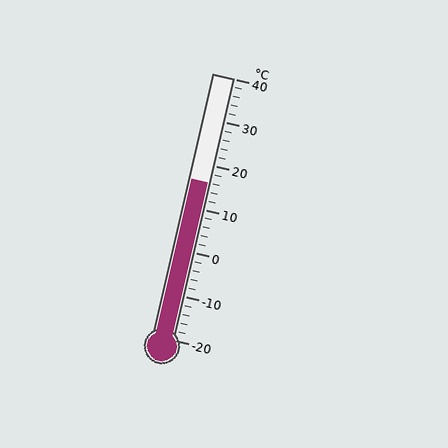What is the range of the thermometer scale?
The thermometer scale ranges from -20°C to 40°C.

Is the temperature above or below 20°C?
The temperature is below 20°C.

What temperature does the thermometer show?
The thermometer shows approximately 16°C.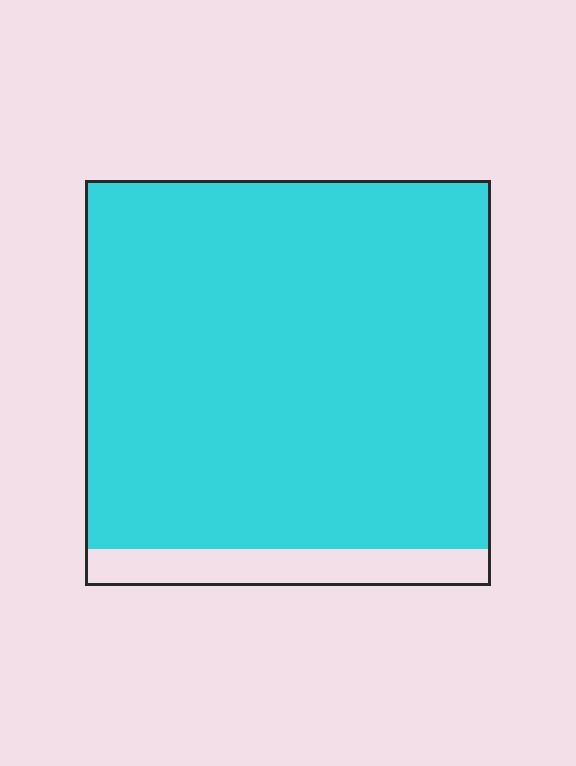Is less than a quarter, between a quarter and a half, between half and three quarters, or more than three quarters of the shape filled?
More than three quarters.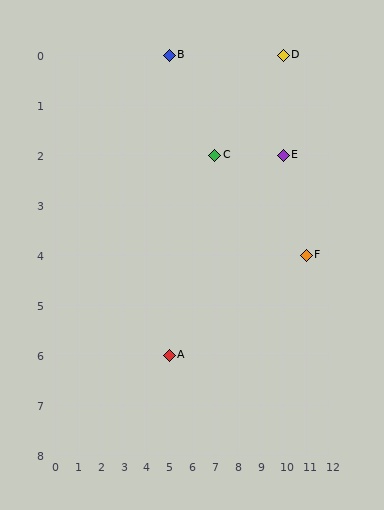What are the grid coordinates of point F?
Point F is at grid coordinates (11, 4).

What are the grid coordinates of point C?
Point C is at grid coordinates (7, 2).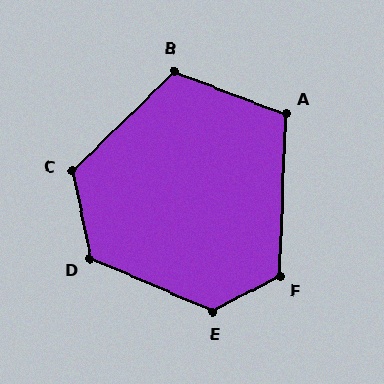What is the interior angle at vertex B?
Approximately 115 degrees (obtuse).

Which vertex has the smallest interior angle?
A, at approximately 109 degrees.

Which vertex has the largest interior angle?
E, at approximately 128 degrees.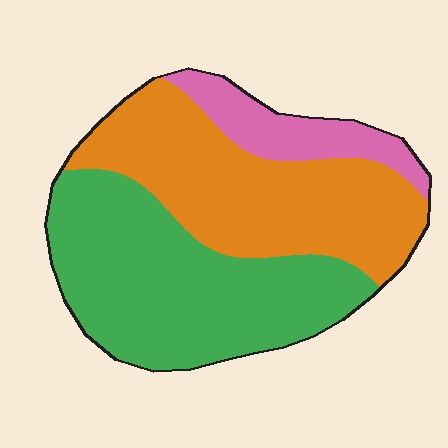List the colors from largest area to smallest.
From largest to smallest: green, orange, pink.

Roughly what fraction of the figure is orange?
Orange covers 41% of the figure.